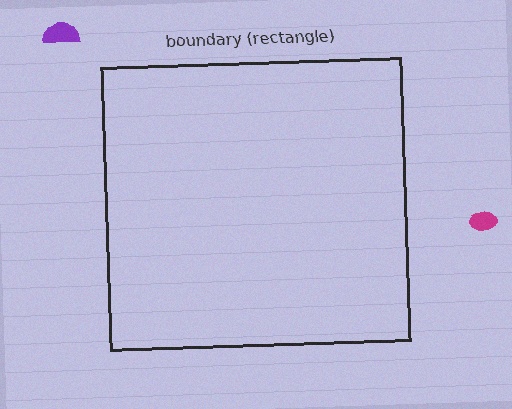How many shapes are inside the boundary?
0 inside, 2 outside.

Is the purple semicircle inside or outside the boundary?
Outside.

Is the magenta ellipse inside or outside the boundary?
Outside.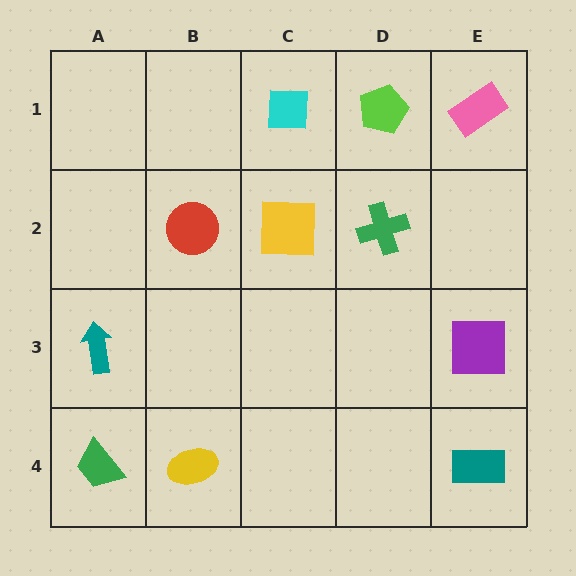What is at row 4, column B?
A yellow ellipse.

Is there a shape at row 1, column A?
No, that cell is empty.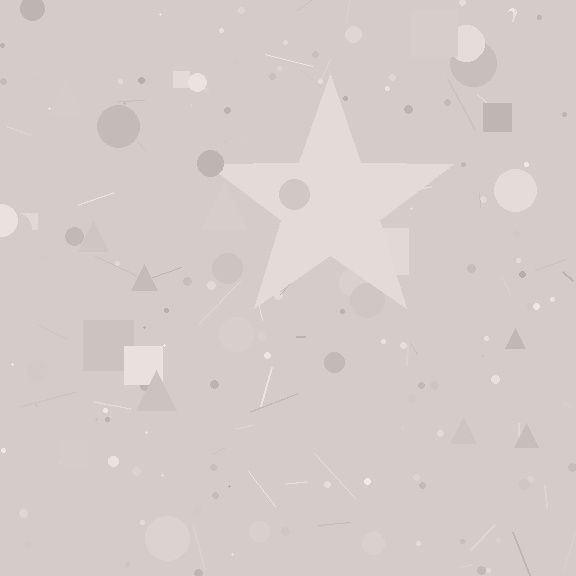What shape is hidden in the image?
A star is hidden in the image.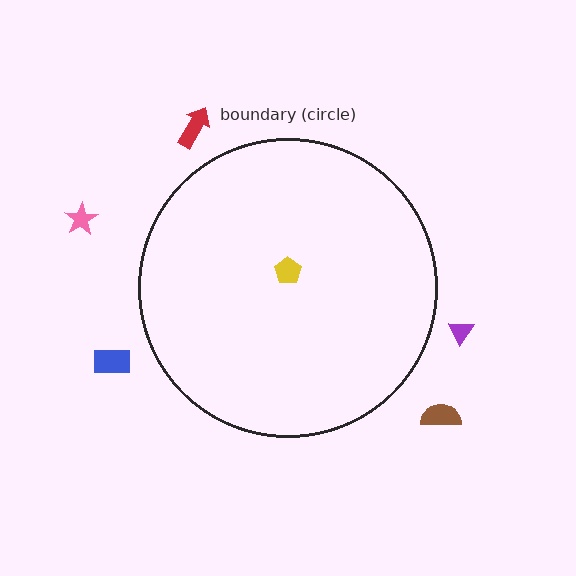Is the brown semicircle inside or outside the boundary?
Outside.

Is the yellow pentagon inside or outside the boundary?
Inside.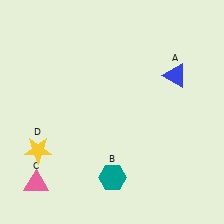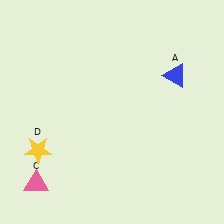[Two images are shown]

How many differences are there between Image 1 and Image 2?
There is 1 difference between the two images.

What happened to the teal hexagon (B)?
The teal hexagon (B) was removed in Image 2. It was in the bottom-right area of Image 1.